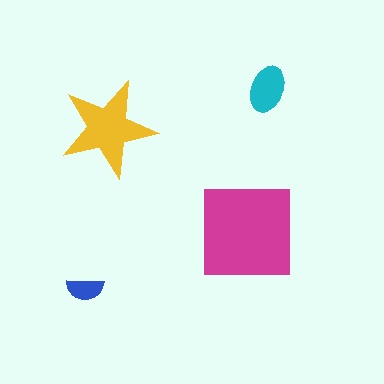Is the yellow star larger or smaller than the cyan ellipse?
Larger.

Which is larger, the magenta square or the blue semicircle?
The magenta square.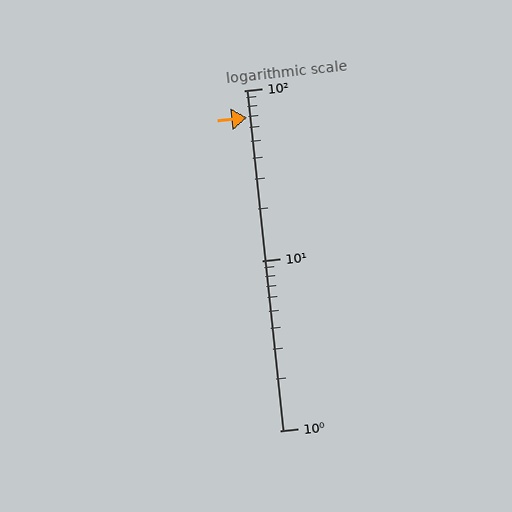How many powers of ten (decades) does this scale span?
The scale spans 2 decades, from 1 to 100.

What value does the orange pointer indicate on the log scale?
The pointer indicates approximately 69.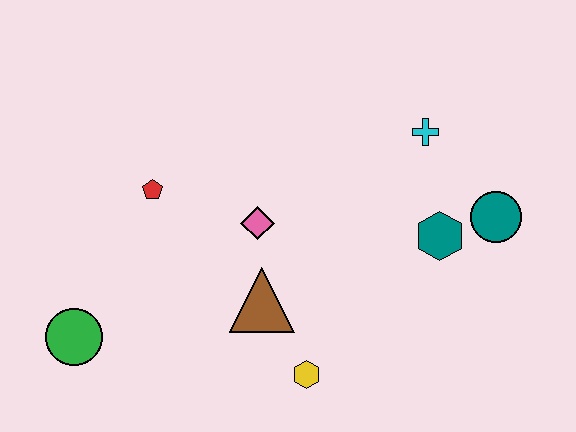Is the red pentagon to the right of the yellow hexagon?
No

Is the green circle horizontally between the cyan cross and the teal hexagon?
No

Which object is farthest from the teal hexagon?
The green circle is farthest from the teal hexagon.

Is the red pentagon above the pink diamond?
Yes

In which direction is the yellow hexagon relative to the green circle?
The yellow hexagon is to the right of the green circle.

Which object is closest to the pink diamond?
The brown triangle is closest to the pink diamond.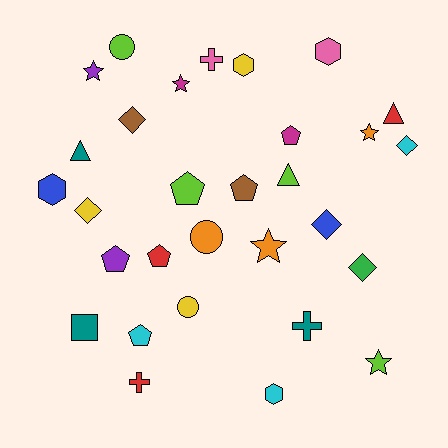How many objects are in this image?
There are 30 objects.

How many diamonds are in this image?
There are 5 diamonds.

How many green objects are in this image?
There is 1 green object.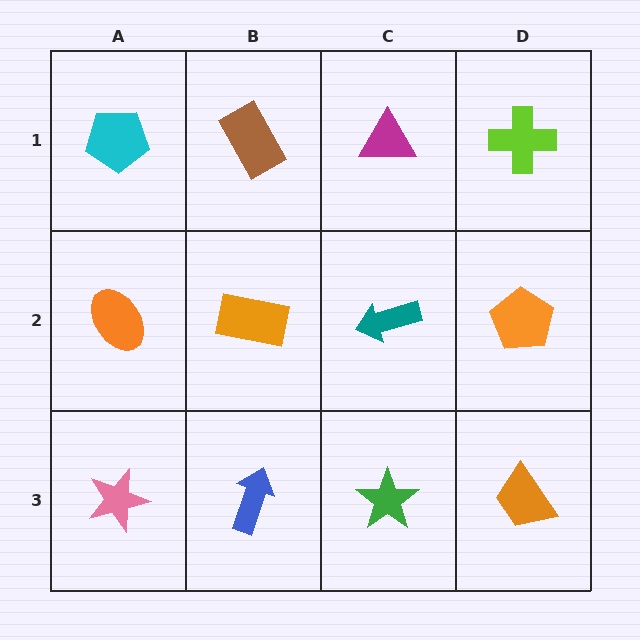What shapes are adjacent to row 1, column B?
An orange rectangle (row 2, column B), a cyan pentagon (row 1, column A), a magenta triangle (row 1, column C).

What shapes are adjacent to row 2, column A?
A cyan pentagon (row 1, column A), a pink star (row 3, column A), an orange rectangle (row 2, column B).